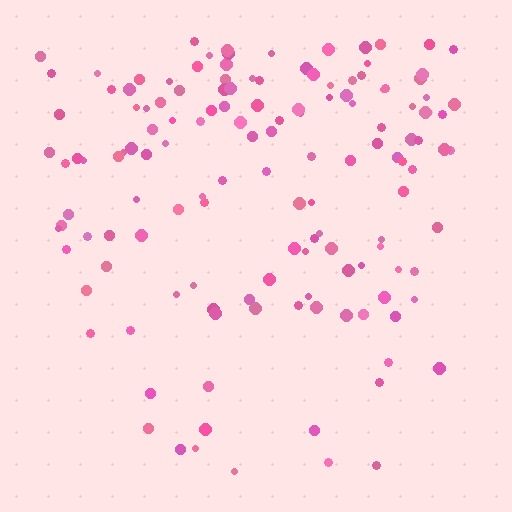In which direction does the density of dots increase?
From bottom to top, with the top side densest.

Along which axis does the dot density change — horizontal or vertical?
Vertical.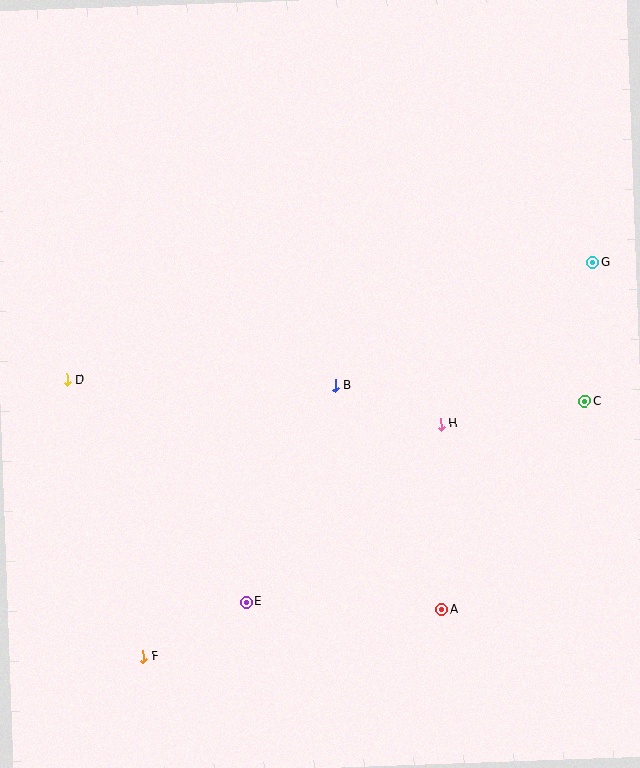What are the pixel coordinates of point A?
Point A is at (442, 610).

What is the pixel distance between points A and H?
The distance between A and H is 186 pixels.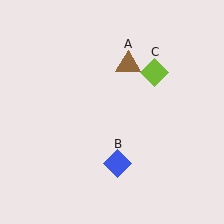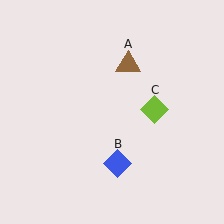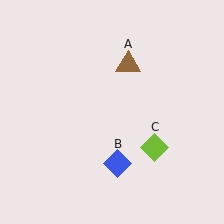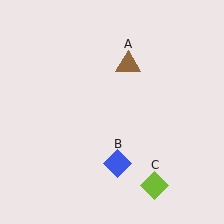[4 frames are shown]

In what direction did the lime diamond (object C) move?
The lime diamond (object C) moved down.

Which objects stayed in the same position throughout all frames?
Brown triangle (object A) and blue diamond (object B) remained stationary.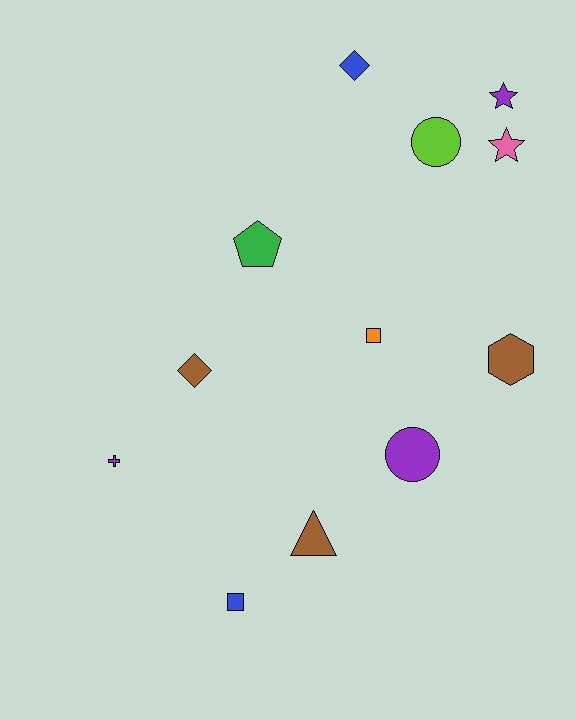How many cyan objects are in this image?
There are no cyan objects.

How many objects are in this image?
There are 12 objects.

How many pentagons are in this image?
There is 1 pentagon.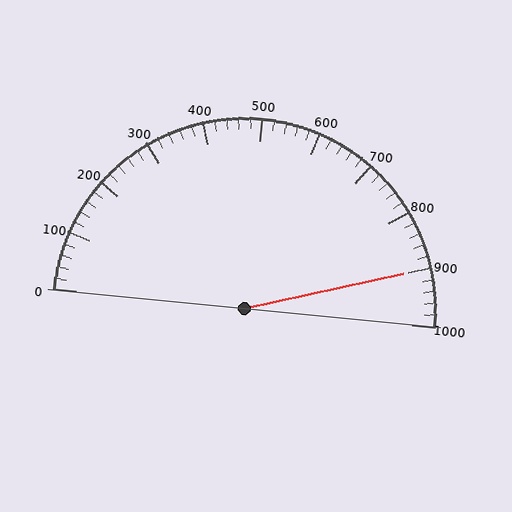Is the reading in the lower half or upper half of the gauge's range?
The reading is in the upper half of the range (0 to 1000).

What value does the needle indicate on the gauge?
The needle indicates approximately 900.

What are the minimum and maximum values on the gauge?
The gauge ranges from 0 to 1000.